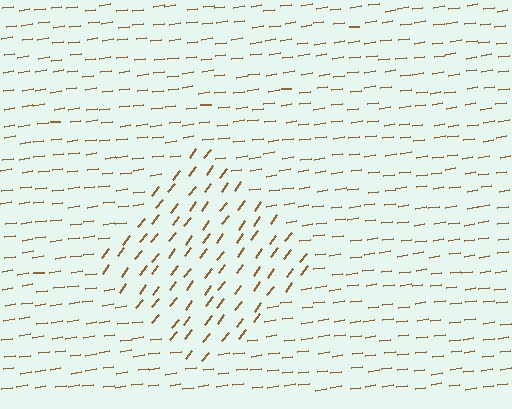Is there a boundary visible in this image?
Yes, there is a texture boundary formed by a change in line orientation.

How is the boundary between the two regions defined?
The boundary is defined purely by a change in line orientation (approximately 45 degrees difference). All lines are the same color and thickness.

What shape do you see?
I see a diamond.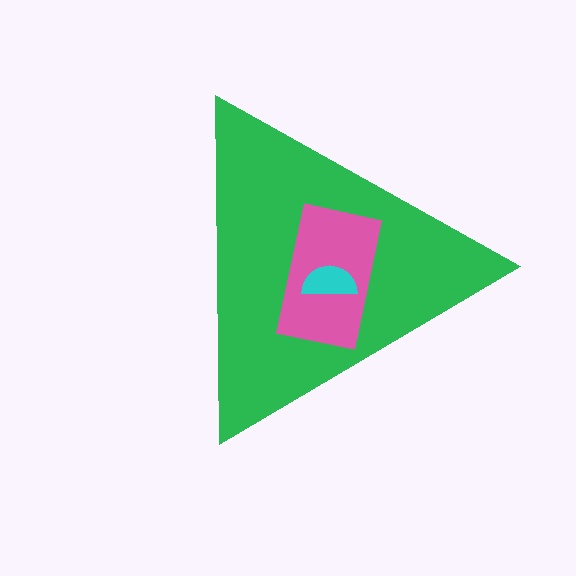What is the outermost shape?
The green triangle.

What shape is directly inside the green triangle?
The pink rectangle.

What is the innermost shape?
The cyan semicircle.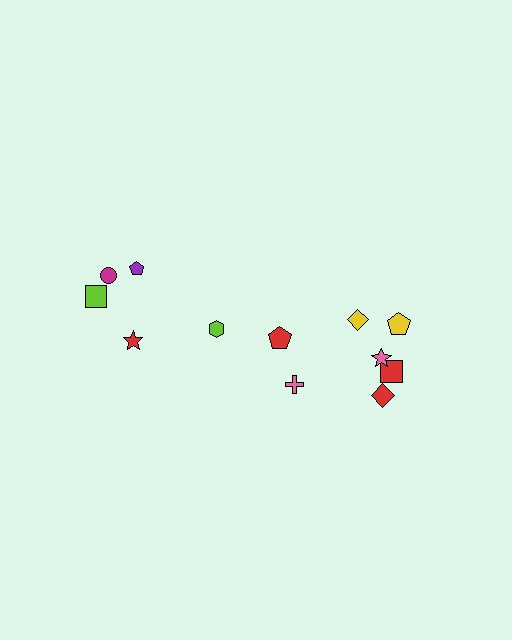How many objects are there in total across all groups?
There are 12 objects.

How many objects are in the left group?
There are 5 objects.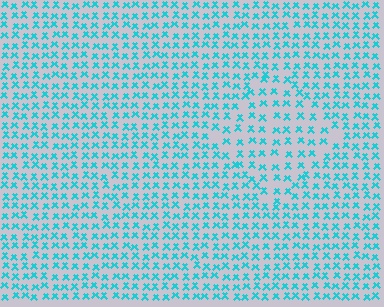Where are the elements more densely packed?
The elements are more densely packed outside the diamond boundary.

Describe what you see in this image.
The image contains small cyan elements arranged at two different densities. A diamond-shaped region is visible where the elements are less densely packed than the surrounding area.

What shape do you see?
I see a diamond.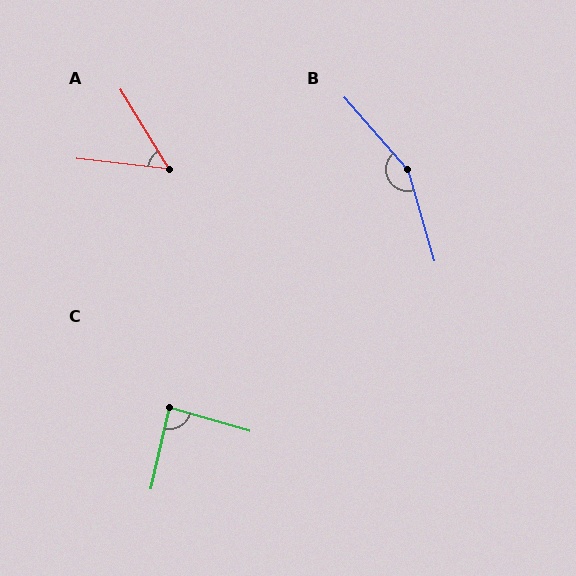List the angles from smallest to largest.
A (52°), C (86°), B (155°).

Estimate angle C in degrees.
Approximately 86 degrees.